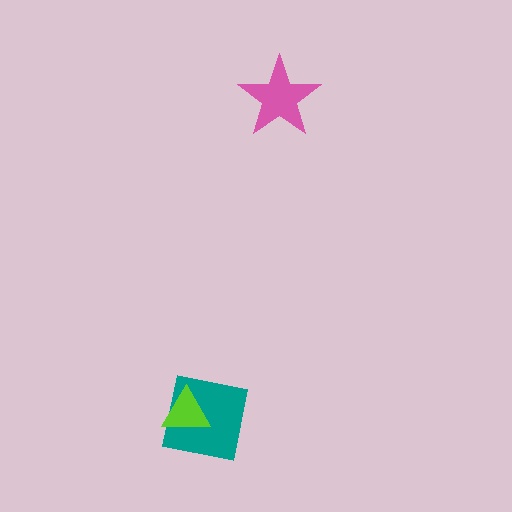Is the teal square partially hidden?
Yes, it is partially covered by another shape.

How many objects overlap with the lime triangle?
1 object overlaps with the lime triangle.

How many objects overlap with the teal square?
1 object overlaps with the teal square.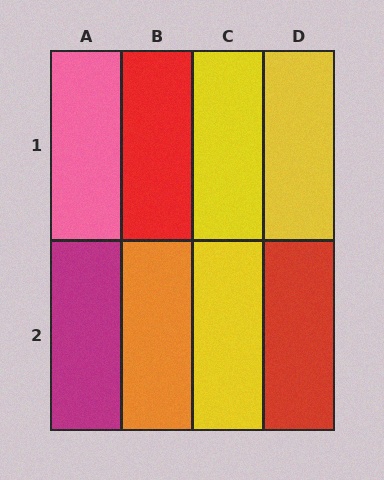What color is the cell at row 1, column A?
Pink.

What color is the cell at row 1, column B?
Red.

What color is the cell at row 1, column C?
Yellow.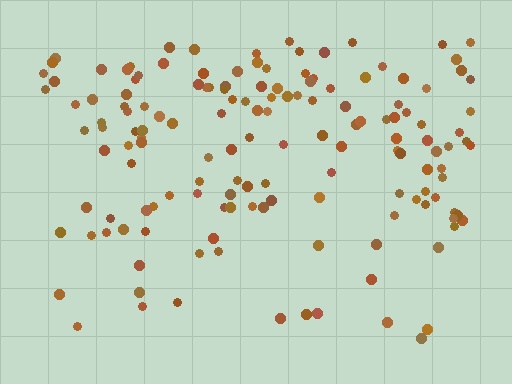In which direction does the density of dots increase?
From bottom to top, with the top side densest.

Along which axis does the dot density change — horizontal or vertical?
Vertical.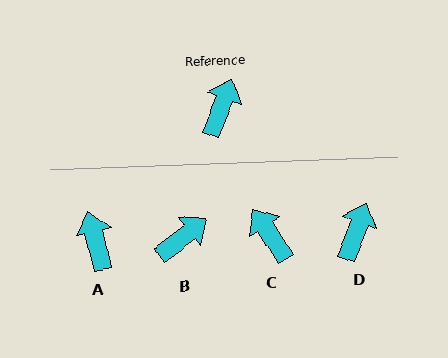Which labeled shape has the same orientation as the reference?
D.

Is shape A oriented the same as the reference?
No, it is off by about 35 degrees.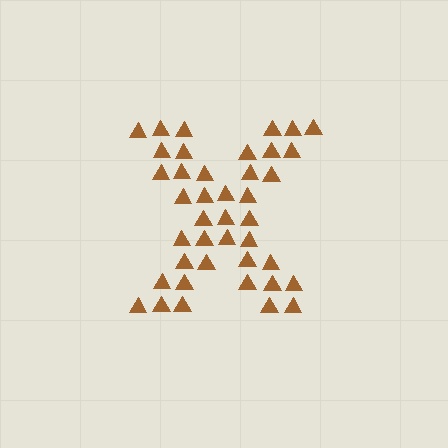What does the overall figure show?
The overall figure shows the letter X.